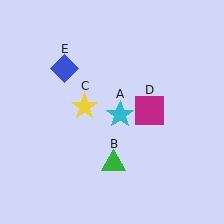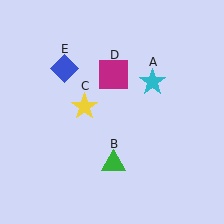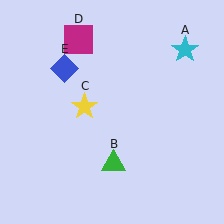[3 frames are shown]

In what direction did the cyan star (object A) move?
The cyan star (object A) moved up and to the right.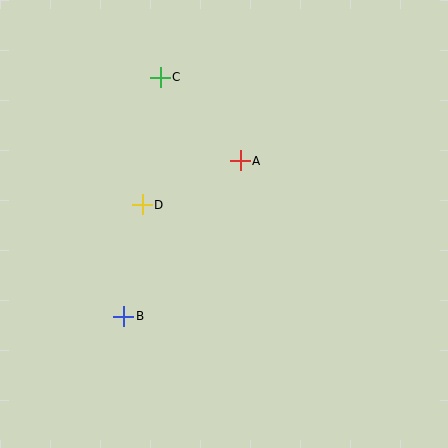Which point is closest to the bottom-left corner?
Point B is closest to the bottom-left corner.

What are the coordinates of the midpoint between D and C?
The midpoint between D and C is at (151, 141).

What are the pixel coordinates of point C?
Point C is at (160, 77).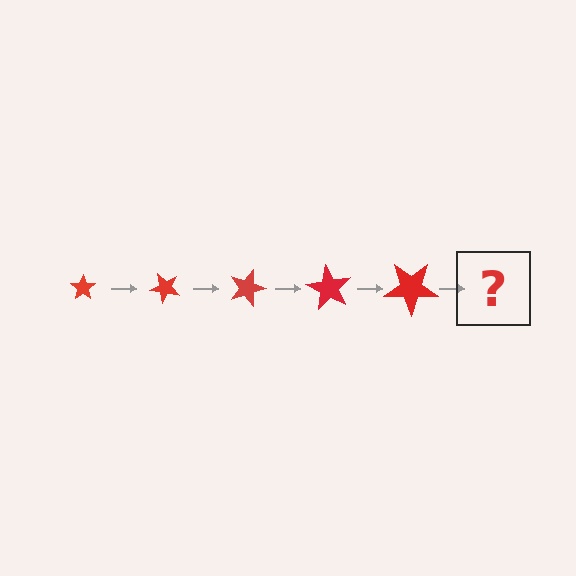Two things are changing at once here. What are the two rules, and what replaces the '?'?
The two rules are that the star grows larger each step and it rotates 45 degrees each step. The '?' should be a star, larger than the previous one and rotated 225 degrees from the start.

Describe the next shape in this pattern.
It should be a star, larger than the previous one and rotated 225 degrees from the start.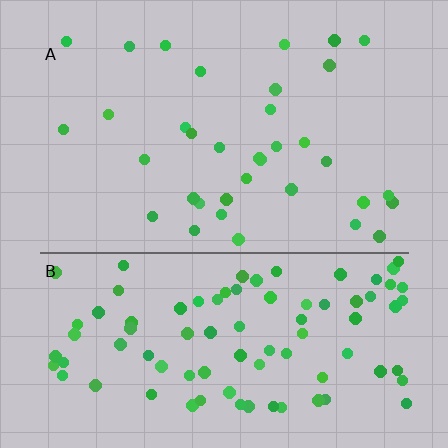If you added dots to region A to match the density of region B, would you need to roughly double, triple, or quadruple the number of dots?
Approximately triple.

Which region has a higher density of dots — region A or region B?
B (the bottom).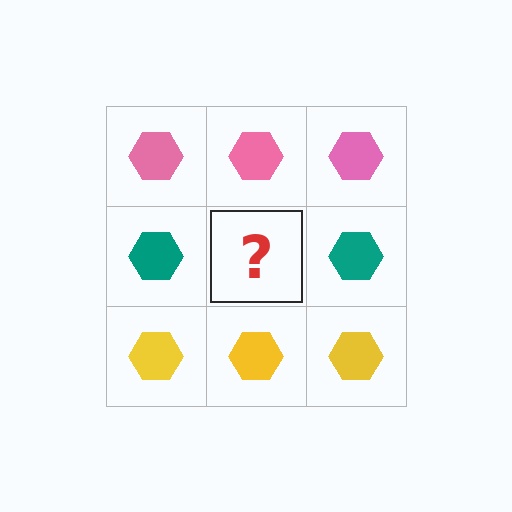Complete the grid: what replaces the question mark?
The question mark should be replaced with a teal hexagon.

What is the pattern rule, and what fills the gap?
The rule is that each row has a consistent color. The gap should be filled with a teal hexagon.